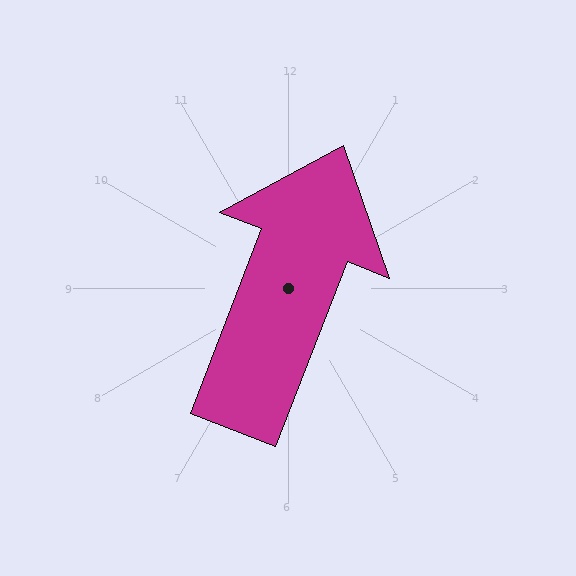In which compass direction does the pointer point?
North.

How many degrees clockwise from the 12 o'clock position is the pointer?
Approximately 21 degrees.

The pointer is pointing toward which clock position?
Roughly 1 o'clock.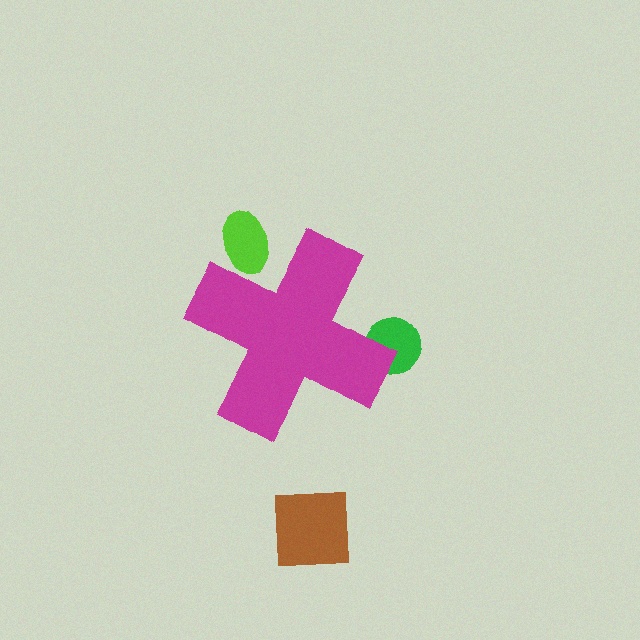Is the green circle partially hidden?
Yes, the green circle is partially hidden behind the magenta cross.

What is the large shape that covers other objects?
A magenta cross.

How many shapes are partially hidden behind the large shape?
2 shapes are partially hidden.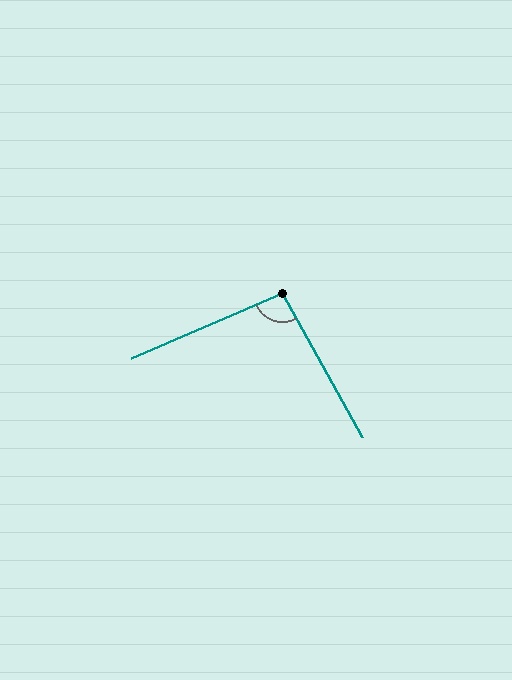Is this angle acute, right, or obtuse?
It is obtuse.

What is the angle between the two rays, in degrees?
Approximately 96 degrees.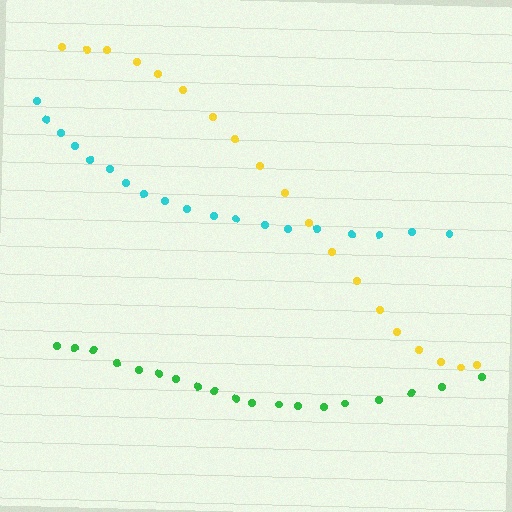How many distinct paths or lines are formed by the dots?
There are 3 distinct paths.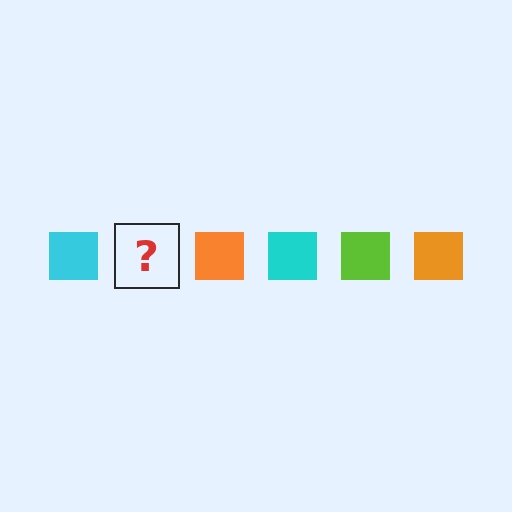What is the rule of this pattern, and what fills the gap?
The rule is that the pattern cycles through cyan, lime, orange squares. The gap should be filled with a lime square.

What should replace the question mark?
The question mark should be replaced with a lime square.